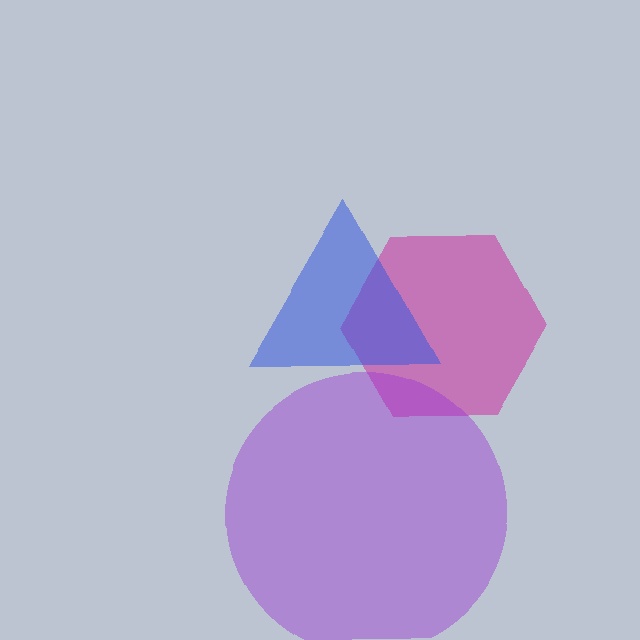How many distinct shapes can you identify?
There are 3 distinct shapes: a magenta hexagon, a blue triangle, a purple circle.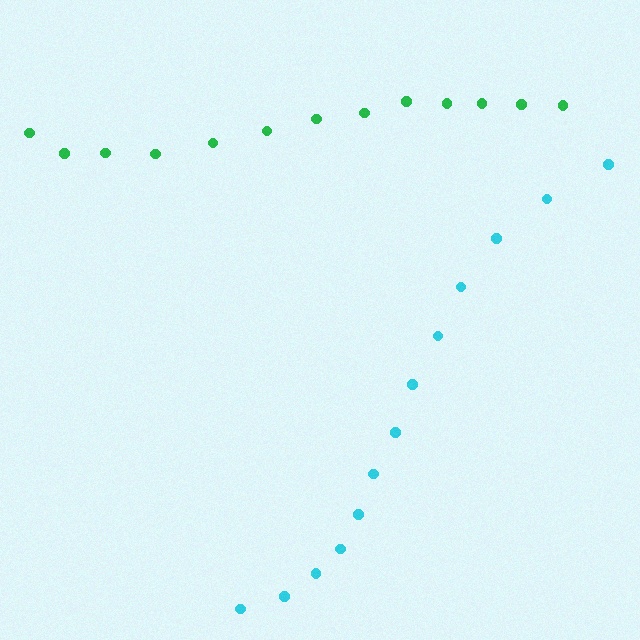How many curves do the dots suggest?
There are 2 distinct paths.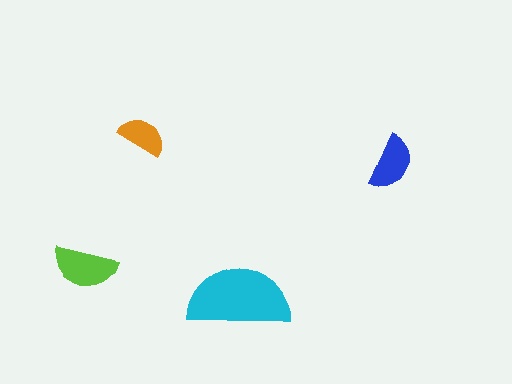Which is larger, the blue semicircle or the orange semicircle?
The blue one.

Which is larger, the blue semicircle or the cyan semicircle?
The cyan one.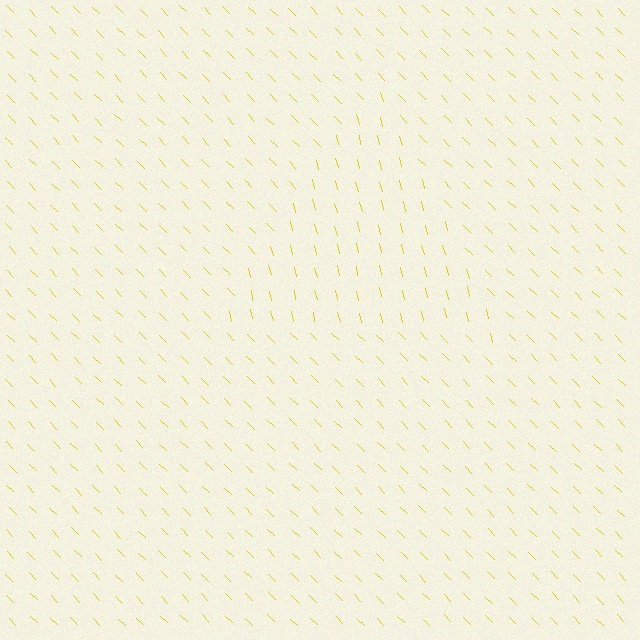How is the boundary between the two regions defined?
The boundary is defined purely by a change in line orientation (approximately 31 degrees difference). All lines are the same color and thickness.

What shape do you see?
I see a triangle.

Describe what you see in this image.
The image is filled with small yellow line segments. A triangle region in the image has lines oriented differently from the surrounding lines, creating a visible texture boundary.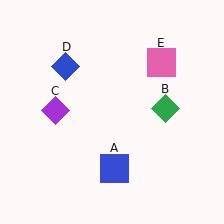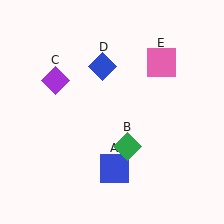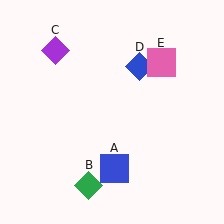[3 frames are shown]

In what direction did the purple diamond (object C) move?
The purple diamond (object C) moved up.